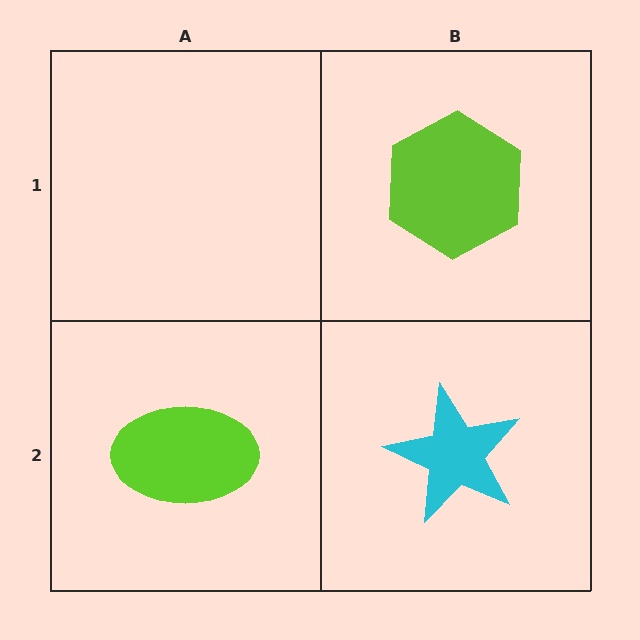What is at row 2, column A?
A lime ellipse.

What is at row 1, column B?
A lime hexagon.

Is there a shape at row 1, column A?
No, that cell is empty.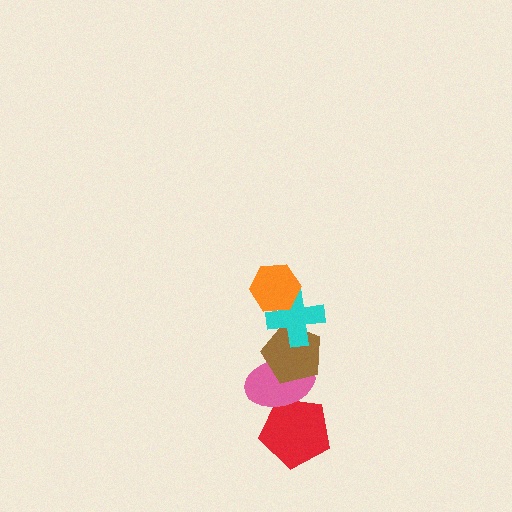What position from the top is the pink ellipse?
The pink ellipse is 4th from the top.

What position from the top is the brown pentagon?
The brown pentagon is 3rd from the top.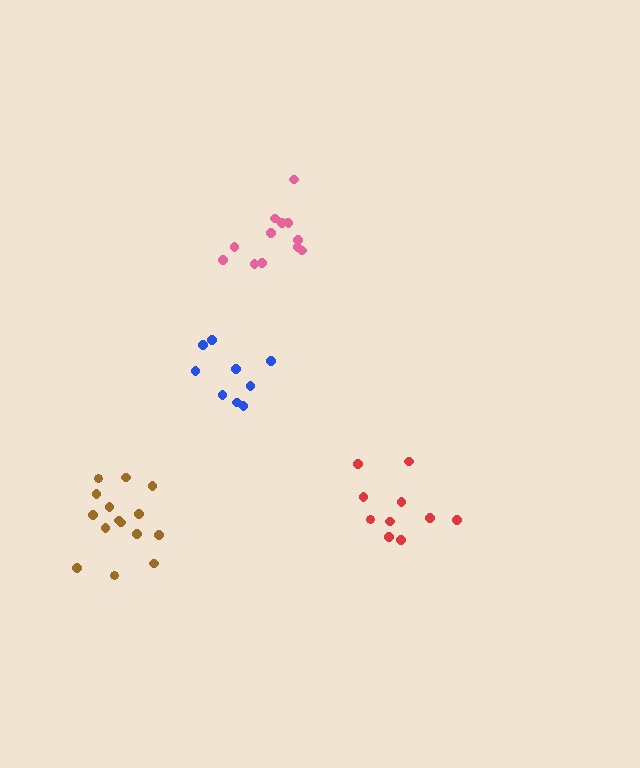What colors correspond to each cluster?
The clusters are colored: red, blue, pink, brown.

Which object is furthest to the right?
The red cluster is rightmost.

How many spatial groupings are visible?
There are 4 spatial groupings.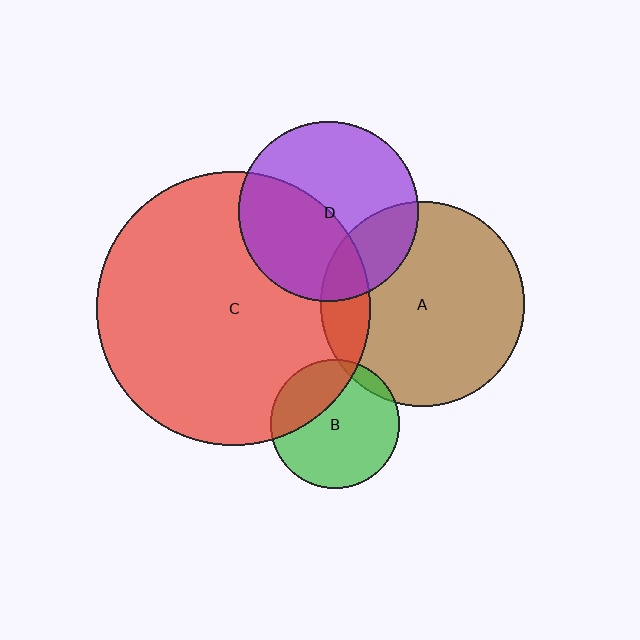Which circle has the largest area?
Circle C (red).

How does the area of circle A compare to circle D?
Approximately 1.3 times.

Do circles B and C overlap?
Yes.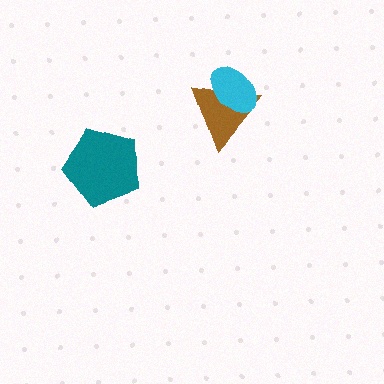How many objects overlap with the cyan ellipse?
1 object overlaps with the cyan ellipse.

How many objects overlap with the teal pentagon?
0 objects overlap with the teal pentagon.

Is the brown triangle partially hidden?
Yes, it is partially covered by another shape.